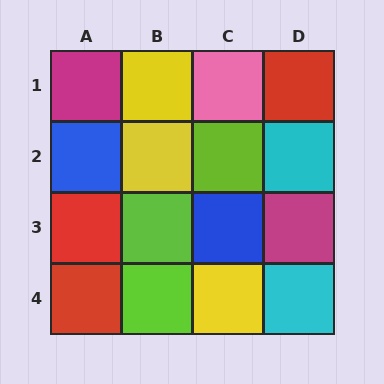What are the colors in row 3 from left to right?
Red, lime, blue, magenta.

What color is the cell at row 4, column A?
Red.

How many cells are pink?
1 cell is pink.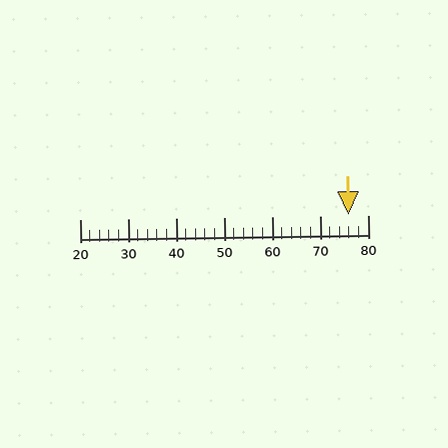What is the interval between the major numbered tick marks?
The major tick marks are spaced 10 units apart.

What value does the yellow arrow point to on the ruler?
The yellow arrow points to approximately 76.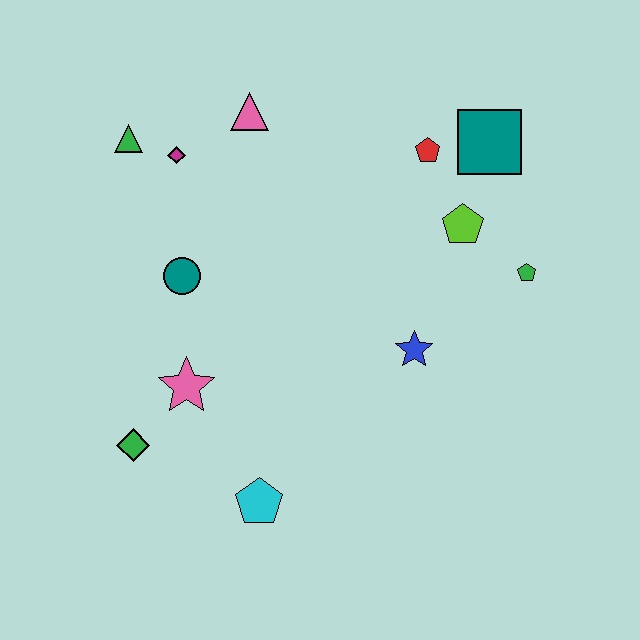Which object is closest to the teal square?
The red pentagon is closest to the teal square.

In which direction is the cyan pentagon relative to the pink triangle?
The cyan pentagon is below the pink triangle.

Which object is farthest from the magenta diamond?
The green pentagon is farthest from the magenta diamond.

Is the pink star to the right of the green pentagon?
No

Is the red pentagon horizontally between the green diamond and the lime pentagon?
Yes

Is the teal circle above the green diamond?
Yes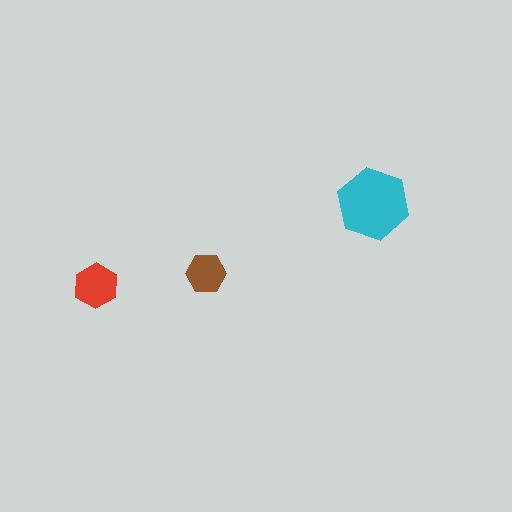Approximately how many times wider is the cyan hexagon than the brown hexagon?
About 2 times wider.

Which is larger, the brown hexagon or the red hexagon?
The red one.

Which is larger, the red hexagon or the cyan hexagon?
The cyan one.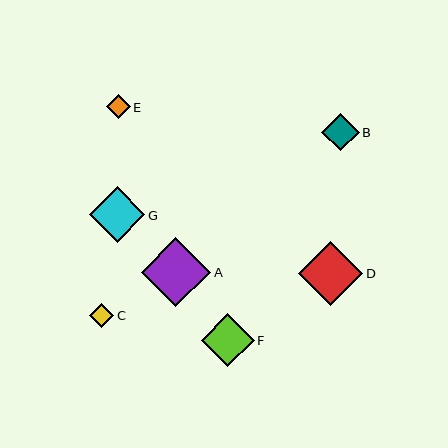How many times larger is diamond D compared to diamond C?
Diamond D is approximately 2.6 times the size of diamond C.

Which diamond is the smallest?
Diamond E is the smallest with a size of approximately 24 pixels.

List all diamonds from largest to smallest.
From largest to smallest: A, D, G, F, B, C, E.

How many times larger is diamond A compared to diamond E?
Diamond A is approximately 2.9 times the size of diamond E.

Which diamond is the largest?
Diamond A is the largest with a size of approximately 69 pixels.